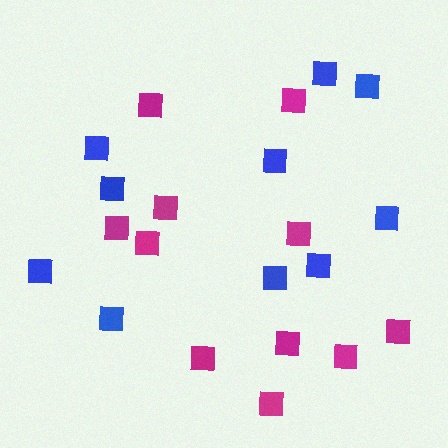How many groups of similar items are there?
There are 2 groups: one group of magenta squares (11) and one group of blue squares (10).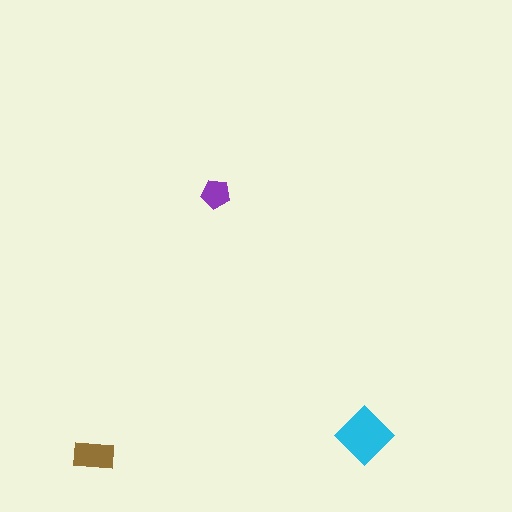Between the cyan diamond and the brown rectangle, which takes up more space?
The cyan diamond.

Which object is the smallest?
The purple pentagon.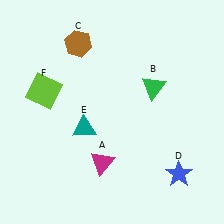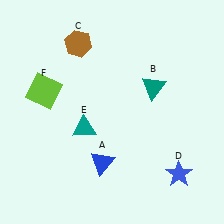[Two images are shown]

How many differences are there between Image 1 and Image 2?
There are 2 differences between the two images.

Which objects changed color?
A changed from magenta to blue. B changed from green to teal.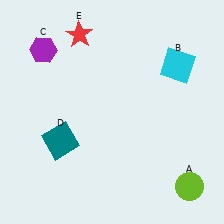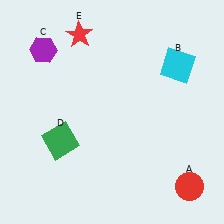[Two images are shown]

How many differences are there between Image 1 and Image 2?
There are 2 differences between the two images.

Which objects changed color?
A changed from lime to red. D changed from teal to green.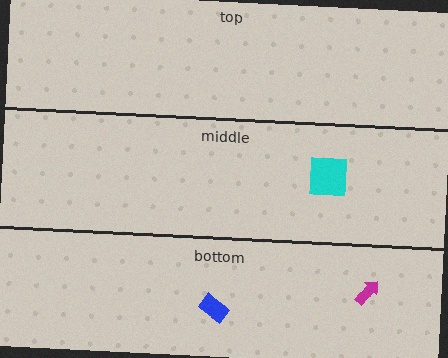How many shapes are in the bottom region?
2.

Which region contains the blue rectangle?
The bottom region.